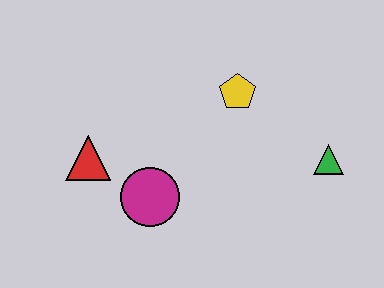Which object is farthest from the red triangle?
The green triangle is farthest from the red triangle.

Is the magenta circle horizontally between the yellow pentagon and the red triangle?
Yes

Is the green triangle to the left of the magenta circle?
No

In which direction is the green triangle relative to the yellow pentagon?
The green triangle is to the right of the yellow pentagon.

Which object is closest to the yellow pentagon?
The green triangle is closest to the yellow pentagon.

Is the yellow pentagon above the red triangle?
Yes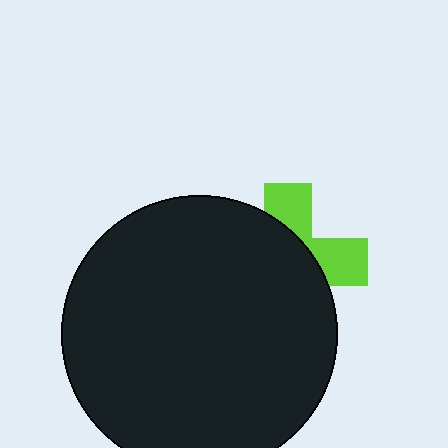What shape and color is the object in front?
The object in front is a black circle.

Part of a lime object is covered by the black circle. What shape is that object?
It is a cross.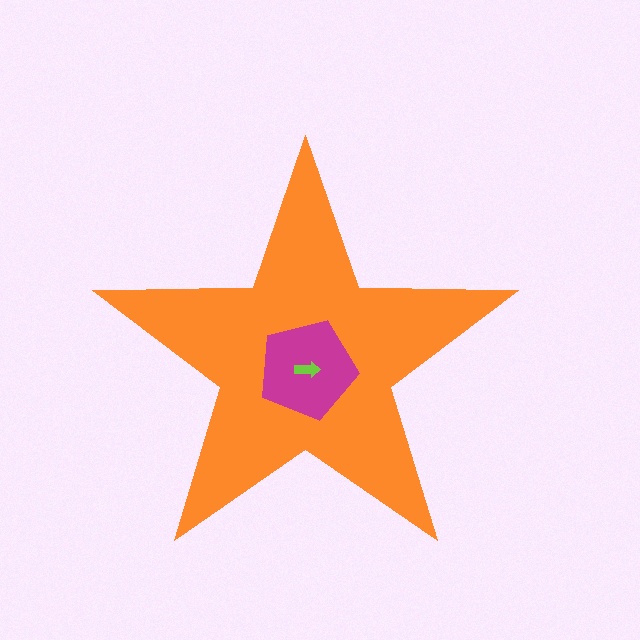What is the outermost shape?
The orange star.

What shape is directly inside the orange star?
The magenta pentagon.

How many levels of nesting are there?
3.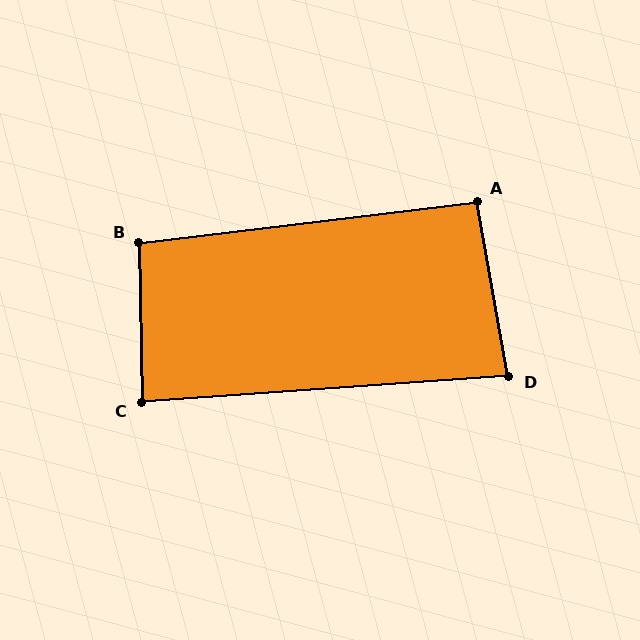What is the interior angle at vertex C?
Approximately 87 degrees (approximately right).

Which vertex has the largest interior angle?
B, at approximately 96 degrees.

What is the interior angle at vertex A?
Approximately 93 degrees (approximately right).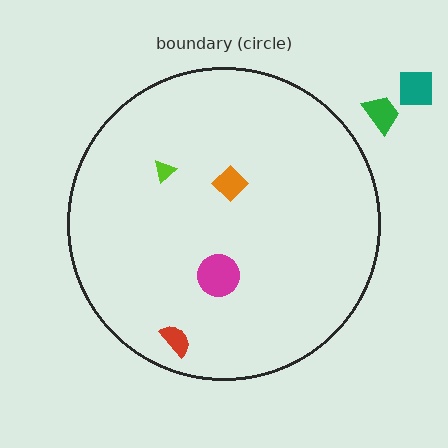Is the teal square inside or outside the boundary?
Outside.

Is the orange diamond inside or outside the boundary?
Inside.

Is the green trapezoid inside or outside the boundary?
Outside.